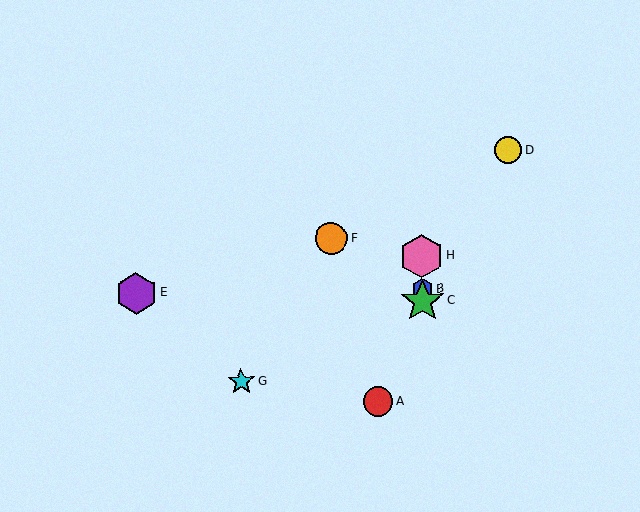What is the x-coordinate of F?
Object F is at x≈332.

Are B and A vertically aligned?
No, B is at x≈422 and A is at x≈378.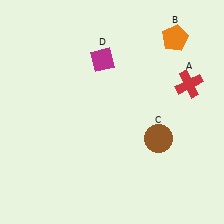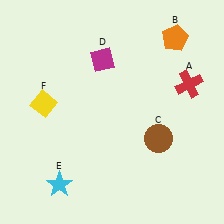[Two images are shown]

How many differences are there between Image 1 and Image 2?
There are 2 differences between the two images.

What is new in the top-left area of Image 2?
A yellow diamond (F) was added in the top-left area of Image 2.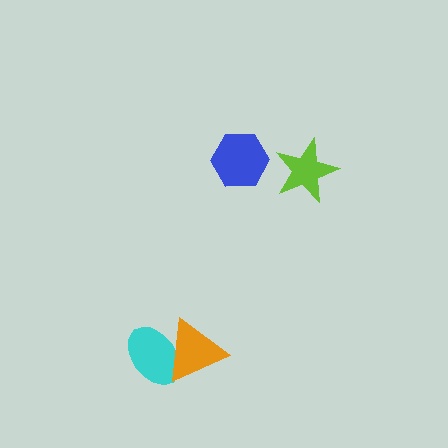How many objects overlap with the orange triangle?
1 object overlaps with the orange triangle.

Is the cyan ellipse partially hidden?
Yes, it is partially covered by another shape.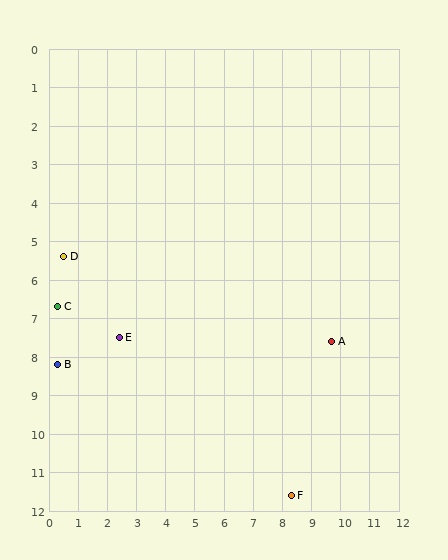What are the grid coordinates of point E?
Point E is at approximately (2.4, 7.5).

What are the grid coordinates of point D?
Point D is at approximately (0.5, 5.4).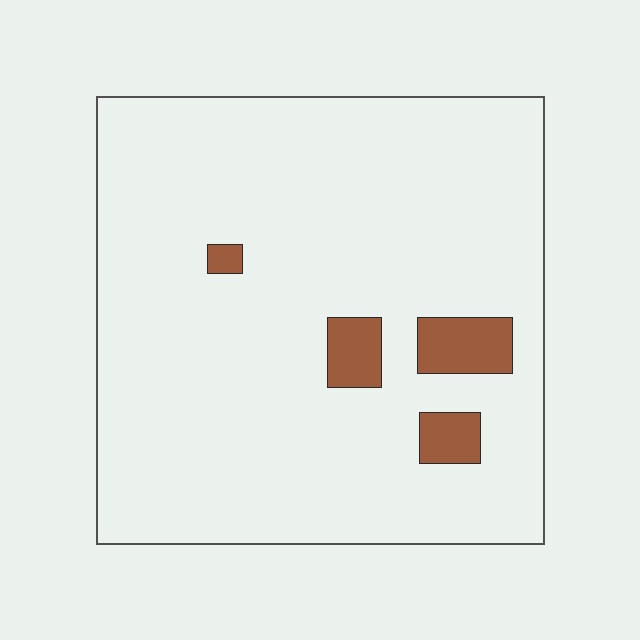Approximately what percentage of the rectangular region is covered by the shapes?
Approximately 5%.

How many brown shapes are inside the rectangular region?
4.